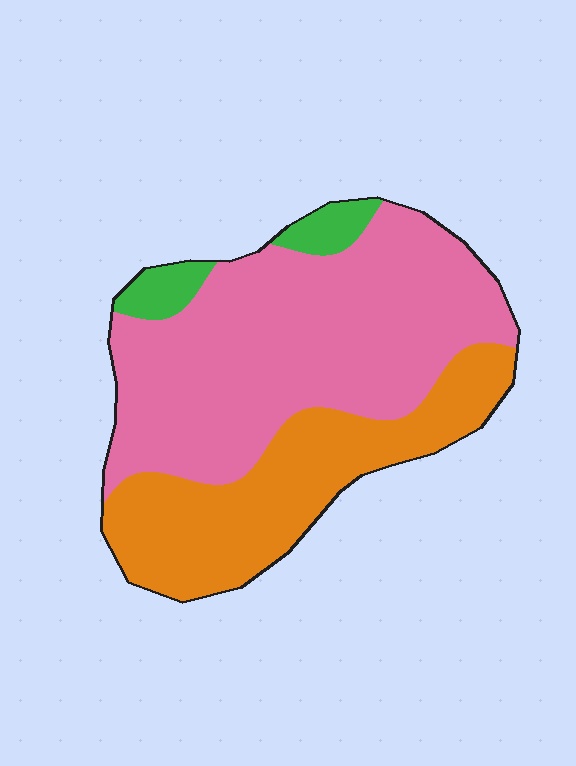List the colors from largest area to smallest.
From largest to smallest: pink, orange, green.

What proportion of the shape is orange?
Orange covers roughly 35% of the shape.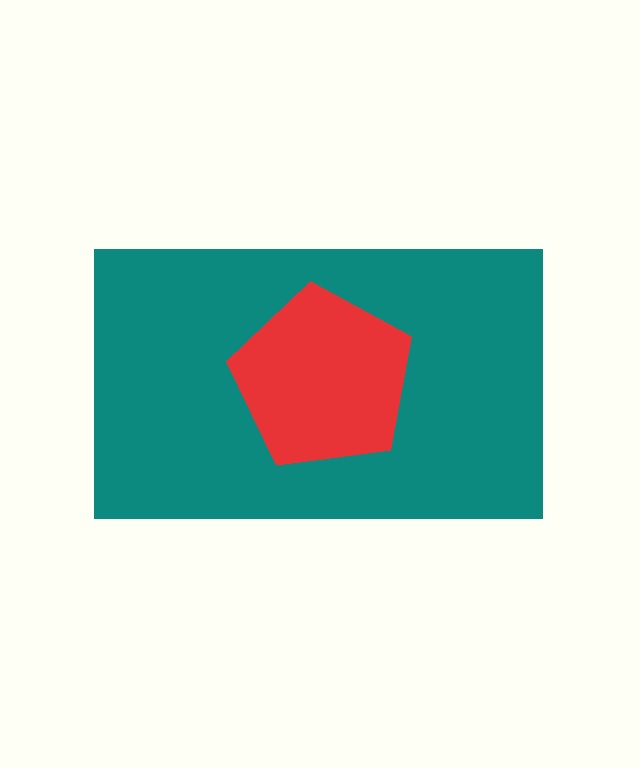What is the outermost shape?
The teal rectangle.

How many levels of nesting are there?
2.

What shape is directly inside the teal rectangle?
The red pentagon.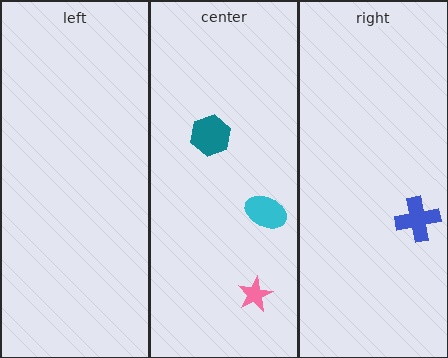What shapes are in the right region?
The blue cross.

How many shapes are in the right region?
1.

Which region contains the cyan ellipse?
The center region.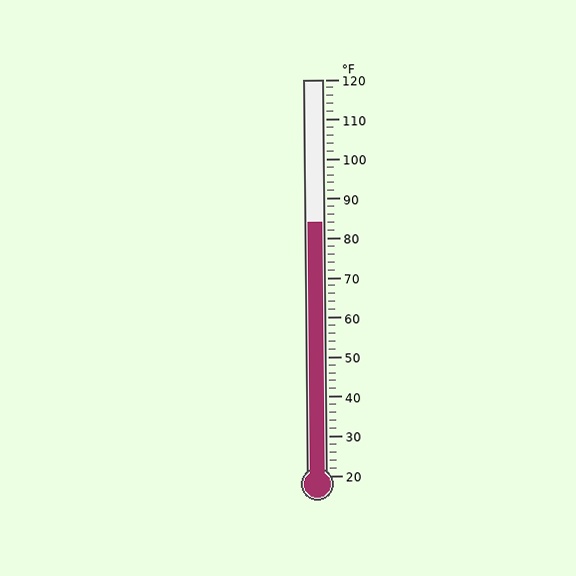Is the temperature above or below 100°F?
The temperature is below 100°F.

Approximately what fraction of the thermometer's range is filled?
The thermometer is filled to approximately 65% of its range.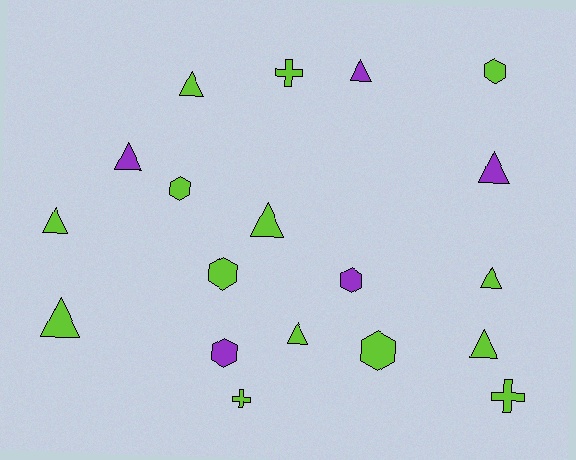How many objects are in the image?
There are 19 objects.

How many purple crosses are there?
There are no purple crosses.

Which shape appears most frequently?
Triangle, with 10 objects.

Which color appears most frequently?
Lime, with 14 objects.